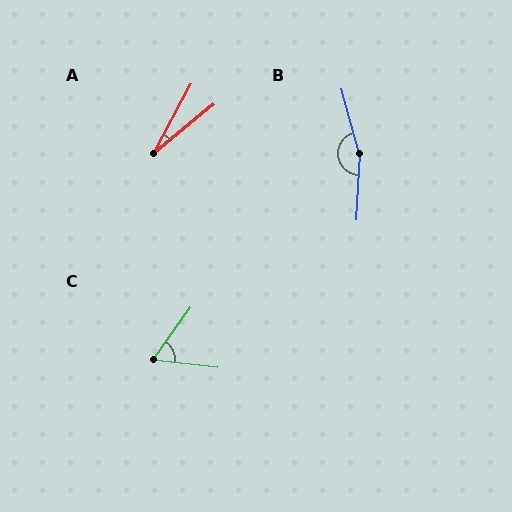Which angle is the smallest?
A, at approximately 22 degrees.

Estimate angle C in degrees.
Approximately 61 degrees.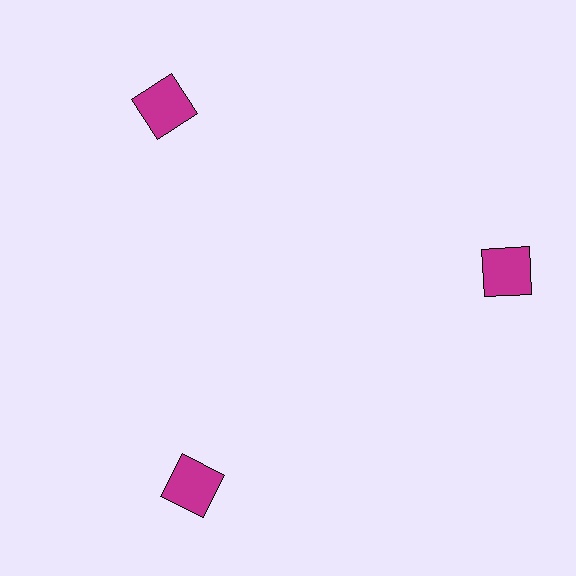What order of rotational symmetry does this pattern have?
This pattern has 3-fold rotational symmetry.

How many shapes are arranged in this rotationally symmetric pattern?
There are 3 shapes, arranged in 3 groups of 1.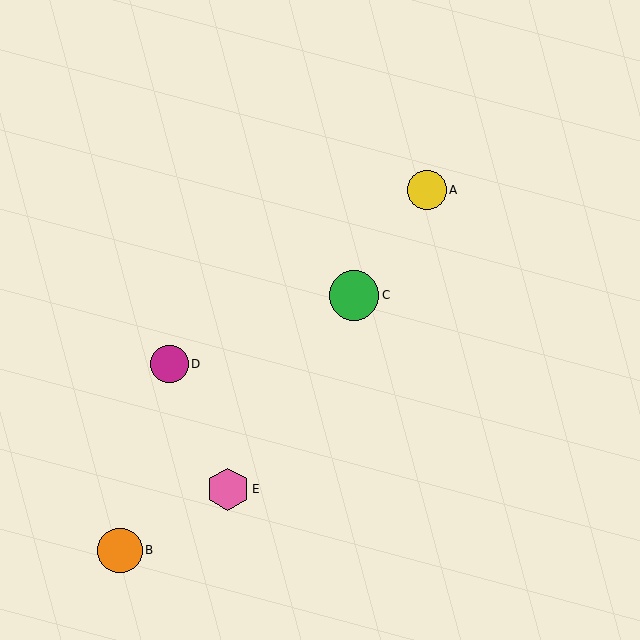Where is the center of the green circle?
The center of the green circle is at (354, 295).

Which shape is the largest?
The green circle (labeled C) is the largest.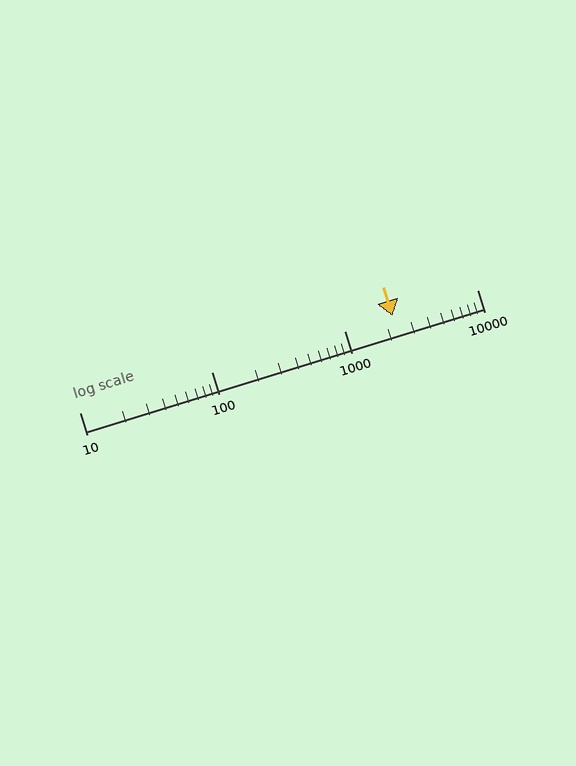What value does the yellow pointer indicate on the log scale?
The pointer indicates approximately 2300.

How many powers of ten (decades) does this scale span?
The scale spans 3 decades, from 10 to 10000.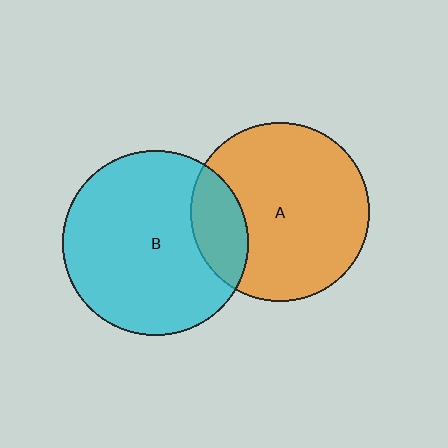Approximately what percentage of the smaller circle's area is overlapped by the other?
Approximately 20%.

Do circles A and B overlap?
Yes.